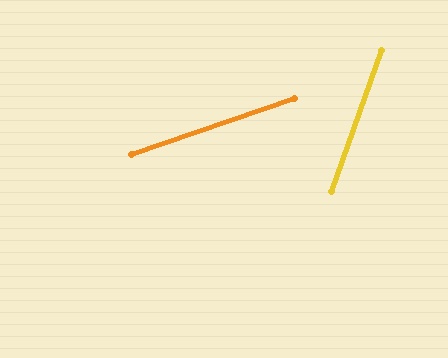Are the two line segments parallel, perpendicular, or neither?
Neither parallel nor perpendicular — they differ by about 51°.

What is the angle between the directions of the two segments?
Approximately 51 degrees.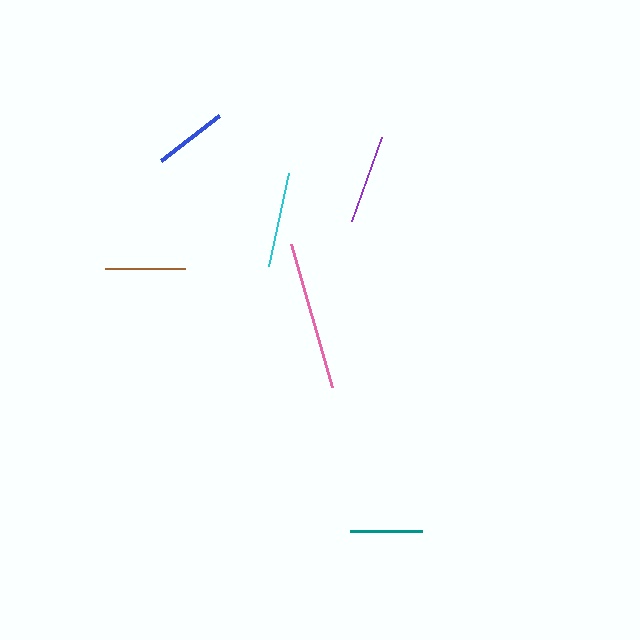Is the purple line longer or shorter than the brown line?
The purple line is longer than the brown line.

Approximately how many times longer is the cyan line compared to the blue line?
The cyan line is approximately 1.3 times the length of the blue line.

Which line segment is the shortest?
The teal line is the shortest at approximately 72 pixels.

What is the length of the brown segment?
The brown segment is approximately 81 pixels long.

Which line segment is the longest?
The pink line is the longest at approximately 148 pixels.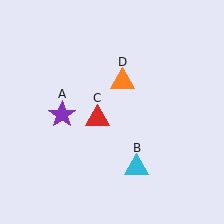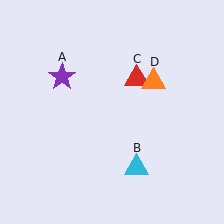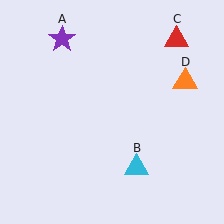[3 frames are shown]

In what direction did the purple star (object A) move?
The purple star (object A) moved up.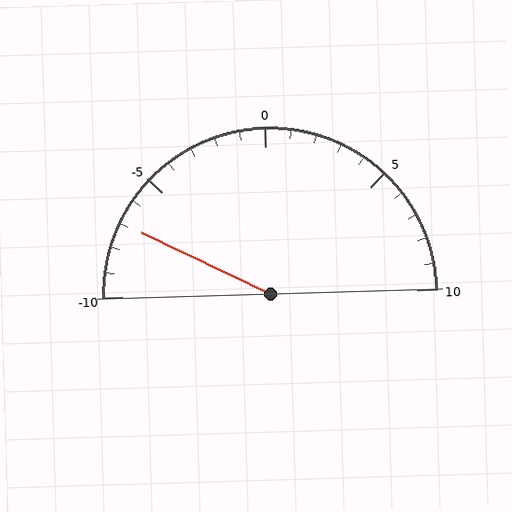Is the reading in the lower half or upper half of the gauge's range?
The reading is in the lower half of the range (-10 to 10).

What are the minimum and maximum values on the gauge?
The gauge ranges from -10 to 10.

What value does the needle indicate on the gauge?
The needle indicates approximately -7.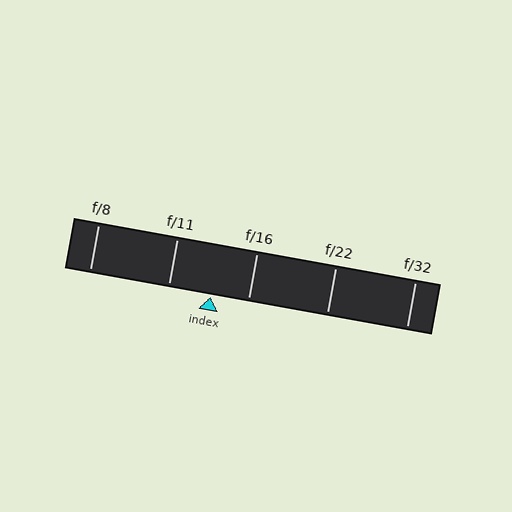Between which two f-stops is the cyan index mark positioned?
The index mark is between f/11 and f/16.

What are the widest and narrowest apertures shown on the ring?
The widest aperture shown is f/8 and the narrowest is f/32.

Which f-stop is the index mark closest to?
The index mark is closest to f/16.